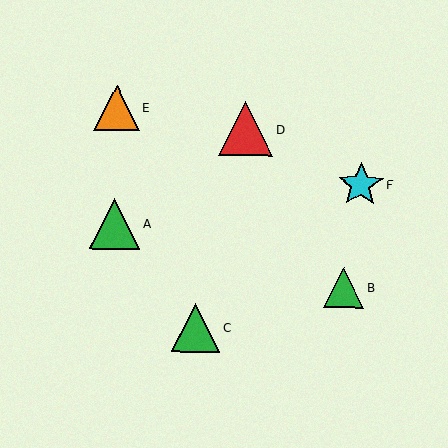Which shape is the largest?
The red triangle (labeled D) is the largest.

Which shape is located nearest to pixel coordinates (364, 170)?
The cyan star (labeled F) at (361, 185) is nearest to that location.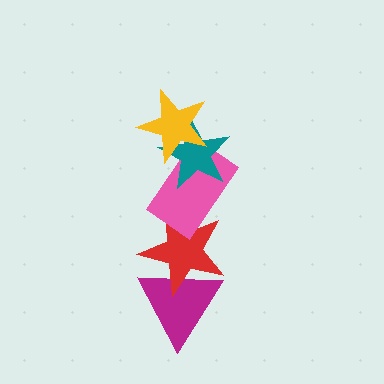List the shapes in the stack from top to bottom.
From top to bottom: the yellow star, the teal star, the pink rectangle, the red star, the magenta triangle.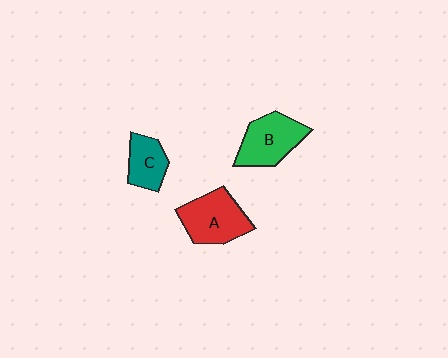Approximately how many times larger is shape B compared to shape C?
Approximately 1.5 times.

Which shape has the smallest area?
Shape C (teal).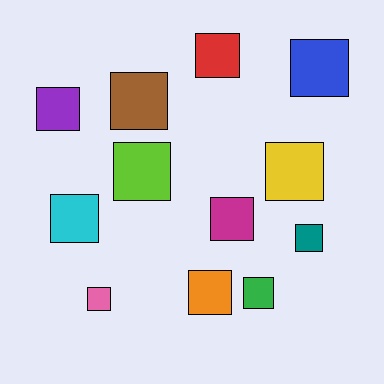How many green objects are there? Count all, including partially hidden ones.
There is 1 green object.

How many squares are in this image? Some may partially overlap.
There are 12 squares.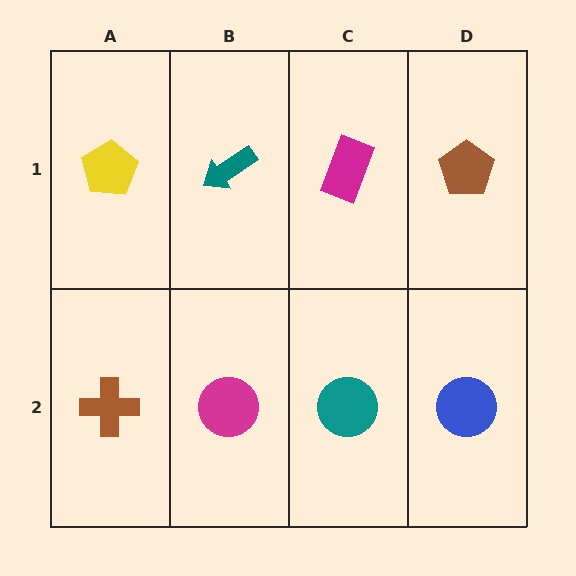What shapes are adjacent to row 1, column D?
A blue circle (row 2, column D), a magenta rectangle (row 1, column C).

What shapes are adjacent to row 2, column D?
A brown pentagon (row 1, column D), a teal circle (row 2, column C).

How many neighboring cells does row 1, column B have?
3.